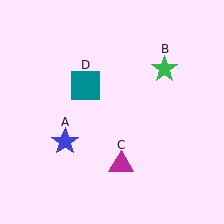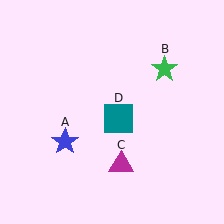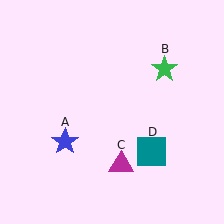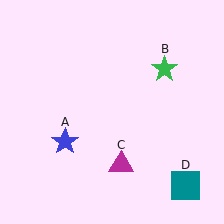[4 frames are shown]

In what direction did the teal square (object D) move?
The teal square (object D) moved down and to the right.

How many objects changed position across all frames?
1 object changed position: teal square (object D).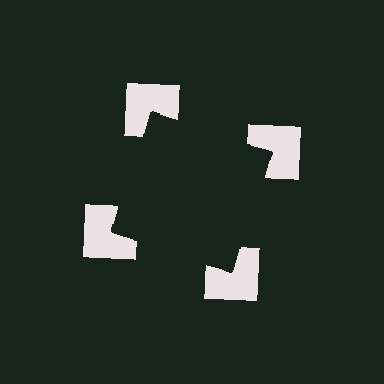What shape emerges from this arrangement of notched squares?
An illusory square — its edges are inferred from the aligned wedge cuts in the notched squares, not physically drawn.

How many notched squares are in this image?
There are 4 — one at each vertex of the illusory square.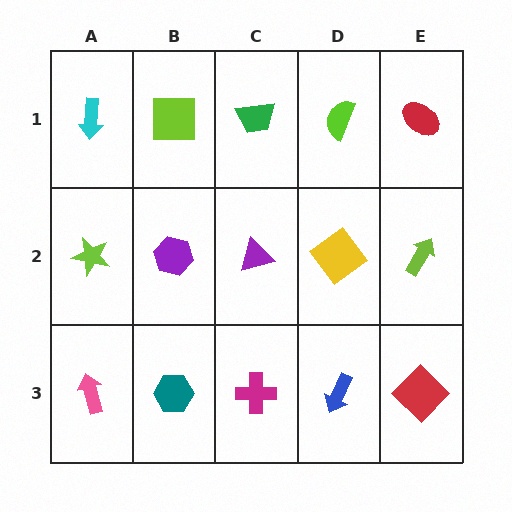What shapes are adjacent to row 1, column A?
A lime star (row 2, column A), a lime square (row 1, column B).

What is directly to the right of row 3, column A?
A teal hexagon.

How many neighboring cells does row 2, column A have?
3.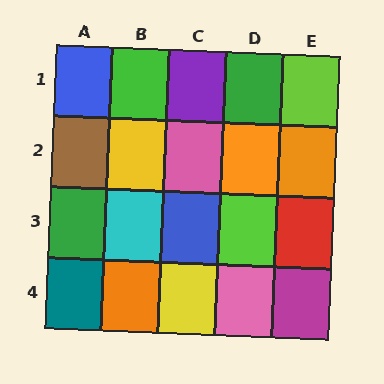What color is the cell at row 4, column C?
Yellow.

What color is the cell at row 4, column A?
Teal.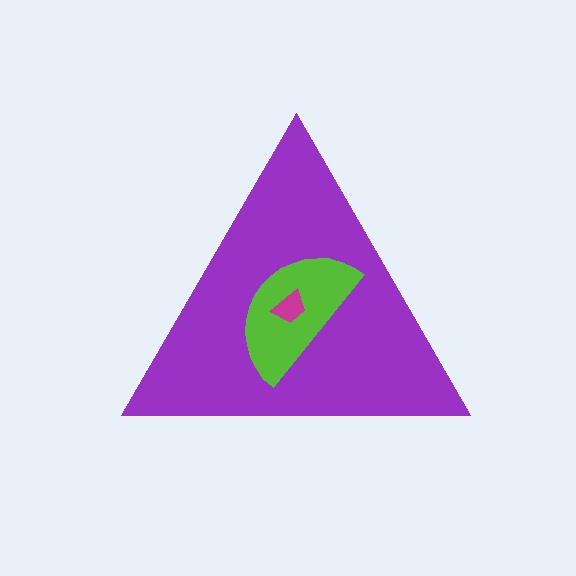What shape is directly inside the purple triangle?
The lime semicircle.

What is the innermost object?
The magenta trapezoid.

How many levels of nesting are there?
3.